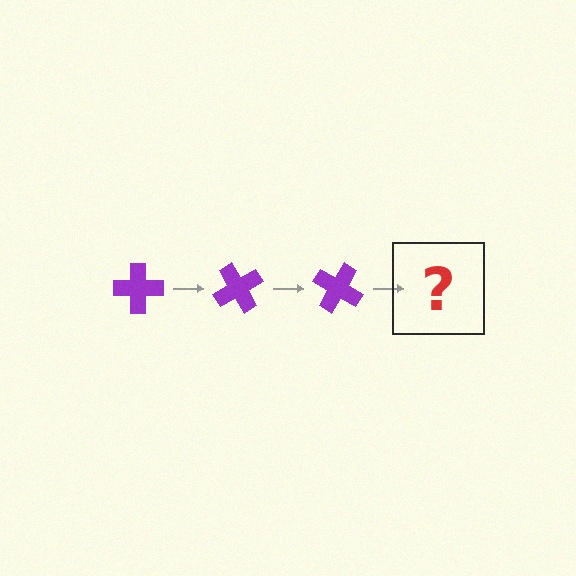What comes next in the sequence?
The next element should be a purple cross rotated 180 degrees.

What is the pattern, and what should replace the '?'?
The pattern is that the cross rotates 60 degrees each step. The '?' should be a purple cross rotated 180 degrees.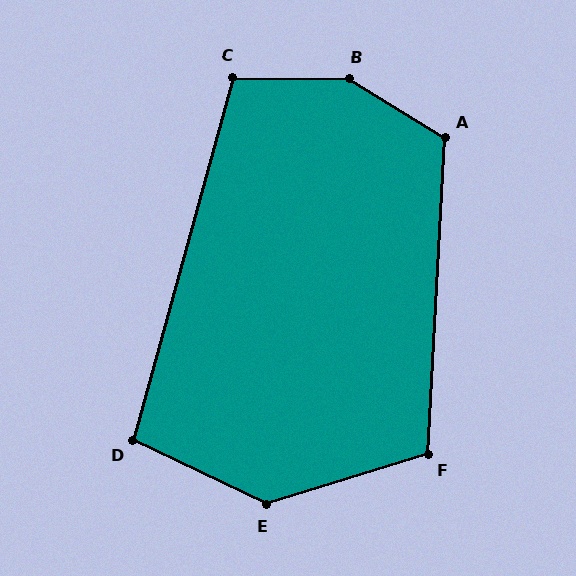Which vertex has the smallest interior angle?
D, at approximately 100 degrees.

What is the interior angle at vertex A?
Approximately 118 degrees (obtuse).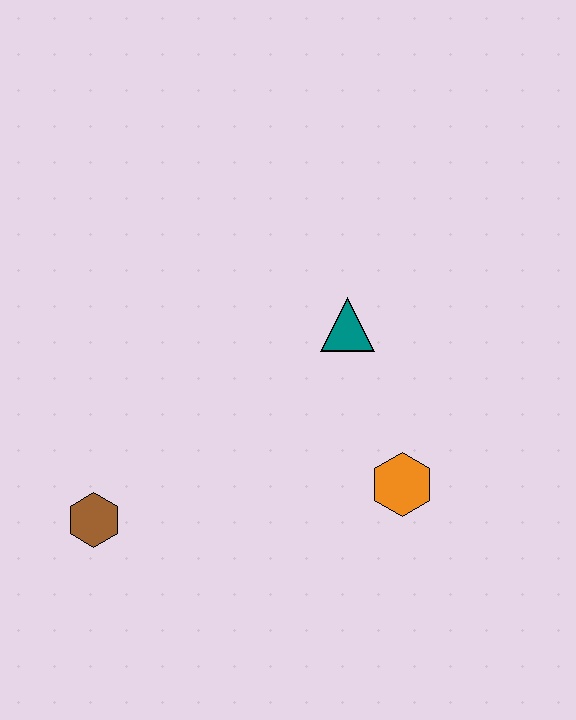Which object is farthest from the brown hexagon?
The teal triangle is farthest from the brown hexagon.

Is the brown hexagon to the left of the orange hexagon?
Yes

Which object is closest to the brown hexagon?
The orange hexagon is closest to the brown hexagon.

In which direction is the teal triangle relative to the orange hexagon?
The teal triangle is above the orange hexagon.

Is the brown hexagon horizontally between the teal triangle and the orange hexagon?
No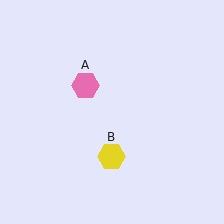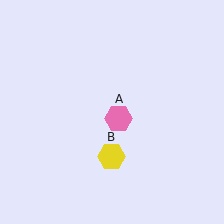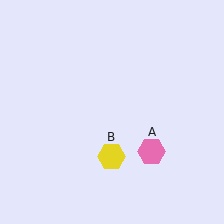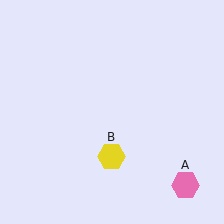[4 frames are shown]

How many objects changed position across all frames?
1 object changed position: pink hexagon (object A).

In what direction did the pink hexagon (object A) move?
The pink hexagon (object A) moved down and to the right.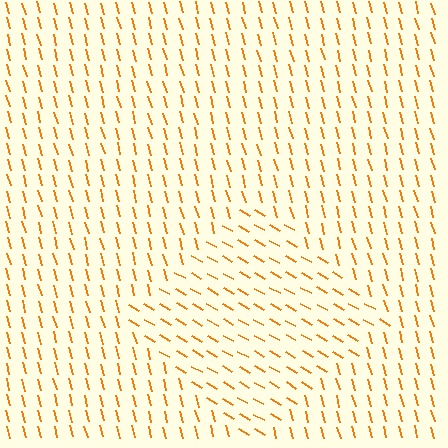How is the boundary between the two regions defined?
The boundary is defined purely by a change in line orientation (approximately 45 degrees difference). All lines are the same color and thickness.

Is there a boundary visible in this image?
Yes, there is a texture boundary formed by a change in line orientation.